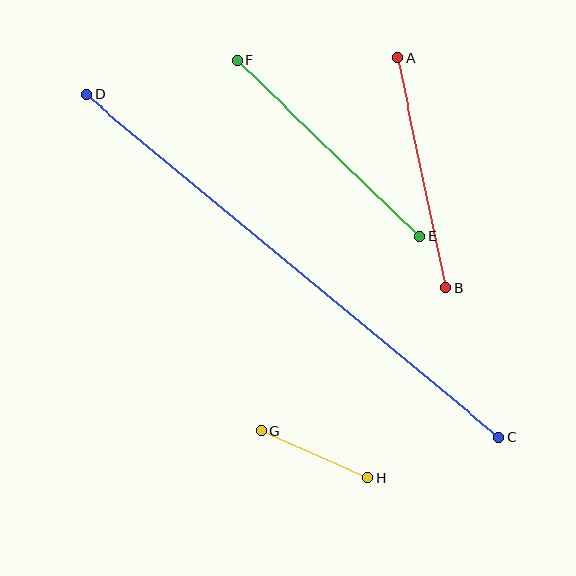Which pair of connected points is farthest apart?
Points C and D are farthest apart.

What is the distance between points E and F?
The distance is approximately 254 pixels.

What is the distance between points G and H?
The distance is approximately 117 pixels.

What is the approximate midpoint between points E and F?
The midpoint is at approximately (329, 148) pixels.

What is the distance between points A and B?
The distance is approximately 235 pixels.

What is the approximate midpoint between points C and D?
The midpoint is at approximately (293, 266) pixels.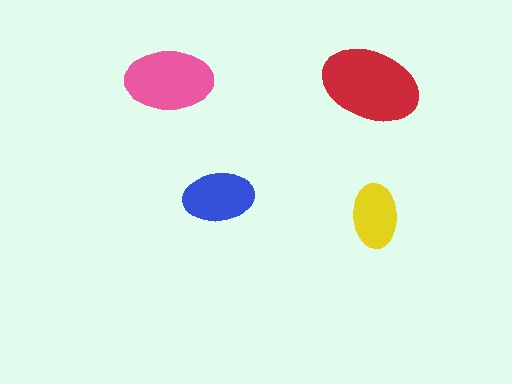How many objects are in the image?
There are 4 objects in the image.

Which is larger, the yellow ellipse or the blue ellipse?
The blue one.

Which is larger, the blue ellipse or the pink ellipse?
The pink one.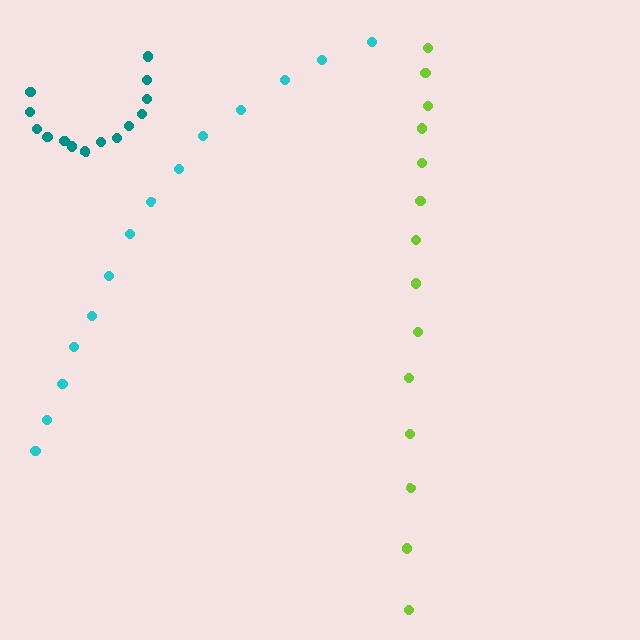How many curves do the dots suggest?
There are 3 distinct paths.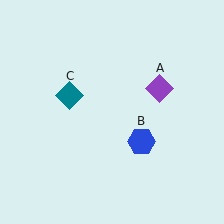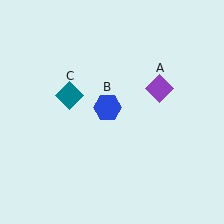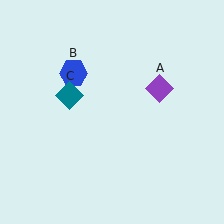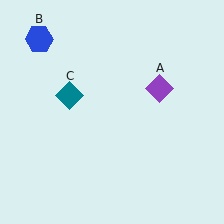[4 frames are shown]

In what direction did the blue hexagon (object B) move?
The blue hexagon (object B) moved up and to the left.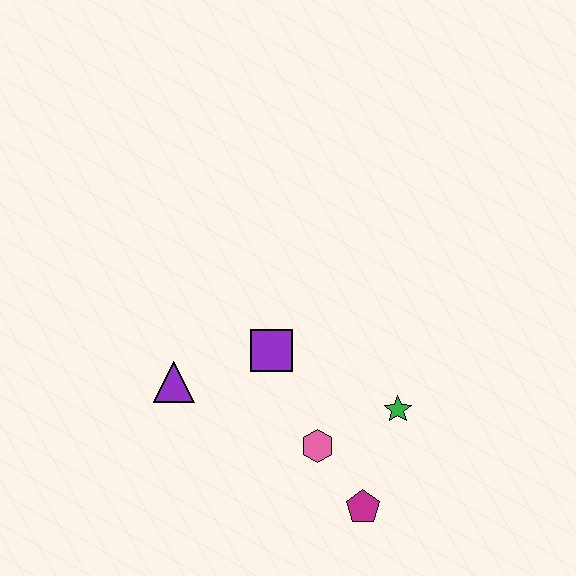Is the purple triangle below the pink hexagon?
No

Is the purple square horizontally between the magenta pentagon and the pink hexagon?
No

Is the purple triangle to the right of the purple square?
No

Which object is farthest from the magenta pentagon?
The purple triangle is farthest from the magenta pentagon.